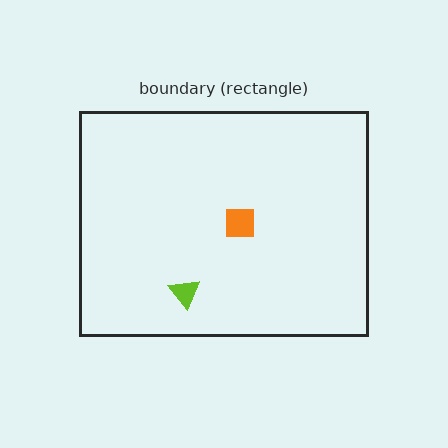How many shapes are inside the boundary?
2 inside, 0 outside.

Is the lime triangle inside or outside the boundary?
Inside.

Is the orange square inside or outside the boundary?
Inside.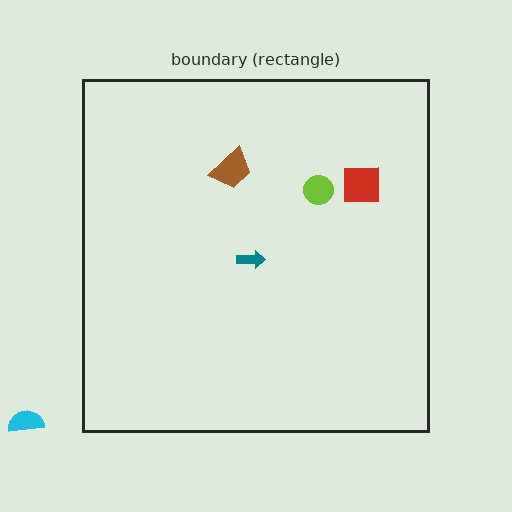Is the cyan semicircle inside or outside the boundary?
Outside.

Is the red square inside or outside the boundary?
Inside.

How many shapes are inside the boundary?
4 inside, 1 outside.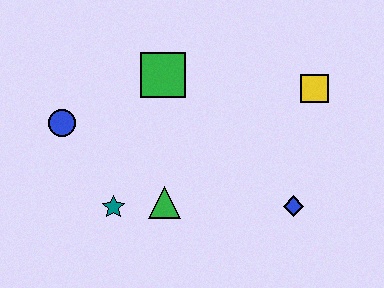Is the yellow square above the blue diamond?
Yes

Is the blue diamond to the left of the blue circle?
No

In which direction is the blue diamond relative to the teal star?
The blue diamond is to the right of the teal star.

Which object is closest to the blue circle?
The teal star is closest to the blue circle.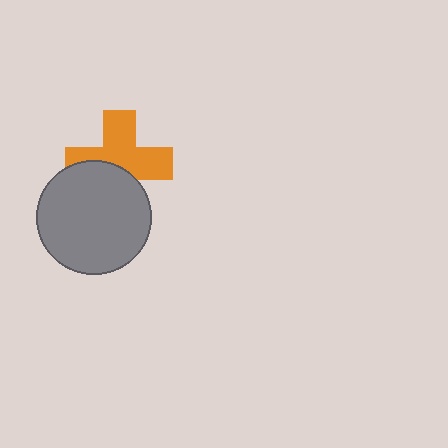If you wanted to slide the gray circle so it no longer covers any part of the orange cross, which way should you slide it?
Slide it down — that is the most direct way to separate the two shapes.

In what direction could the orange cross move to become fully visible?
The orange cross could move up. That would shift it out from behind the gray circle entirely.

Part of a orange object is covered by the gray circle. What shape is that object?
It is a cross.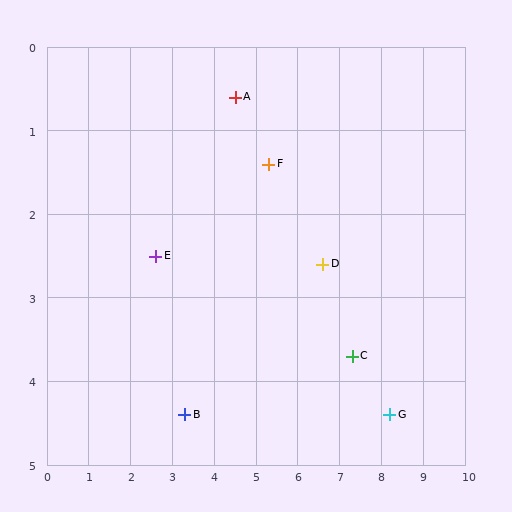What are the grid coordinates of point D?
Point D is at approximately (6.6, 2.6).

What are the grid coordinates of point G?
Point G is at approximately (8.2, 4.4).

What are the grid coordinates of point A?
Point A is at approximately (4.5, 0.6).